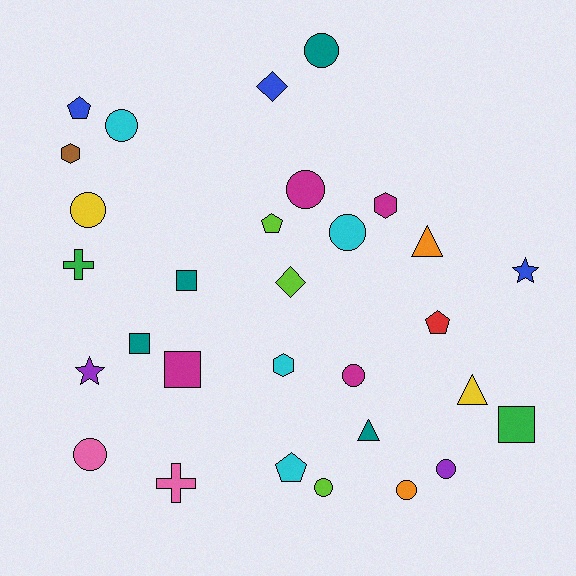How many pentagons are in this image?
There are 4 pentagons.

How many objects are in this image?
There are 30 objects.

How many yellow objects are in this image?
There are 2 yellow objects.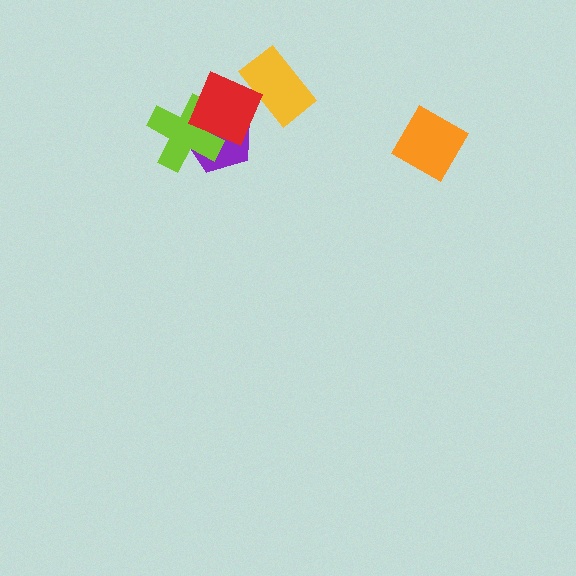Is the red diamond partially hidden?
No, no other shape covers it.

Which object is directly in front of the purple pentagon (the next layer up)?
The lime cross is directly in front of the purple pentagon.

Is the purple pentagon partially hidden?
Yes, it is partially covered by another shape.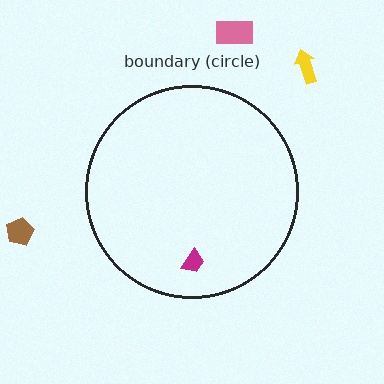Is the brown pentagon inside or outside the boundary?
Outside.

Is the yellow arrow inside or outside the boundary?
Outside.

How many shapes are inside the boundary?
1 inside, 3 outside.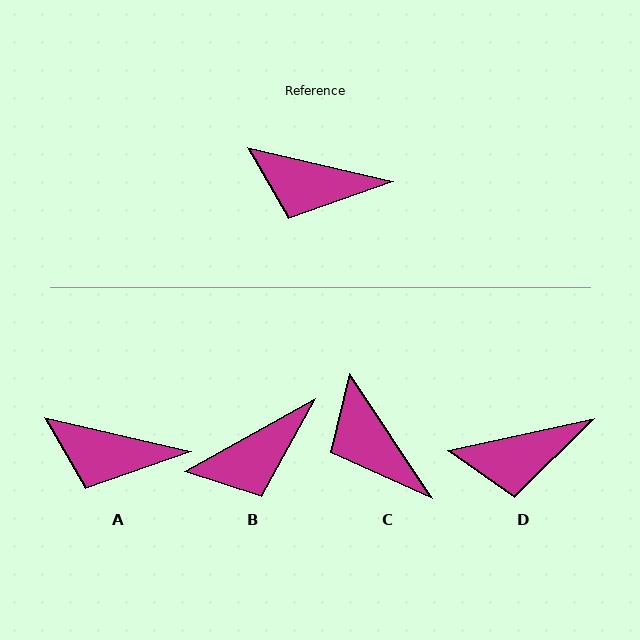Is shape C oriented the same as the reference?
No, it is off by about 44 degrees.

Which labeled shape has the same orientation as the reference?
A.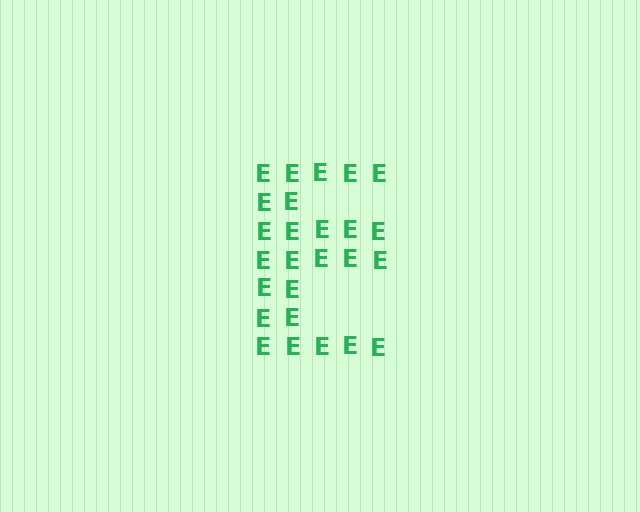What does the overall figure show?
The overall figure shows the letter E.